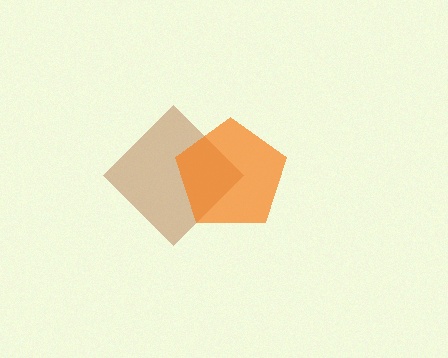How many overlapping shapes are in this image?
There are 2 overlapping shapes in the image.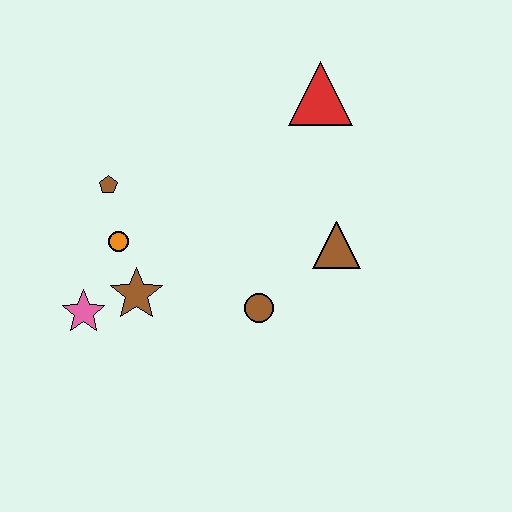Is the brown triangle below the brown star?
No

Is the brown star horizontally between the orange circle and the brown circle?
Yes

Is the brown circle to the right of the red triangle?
No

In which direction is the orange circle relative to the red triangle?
The orange circle is to the left of the red triangle.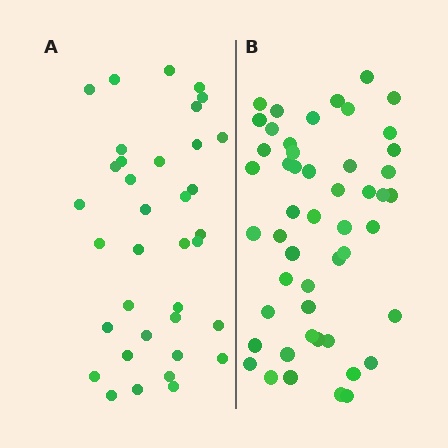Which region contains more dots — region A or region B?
Region B (the right region) has more dots.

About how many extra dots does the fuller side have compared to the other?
Region B has approximately 15 more dots than region A.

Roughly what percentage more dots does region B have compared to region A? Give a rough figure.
About 40% more.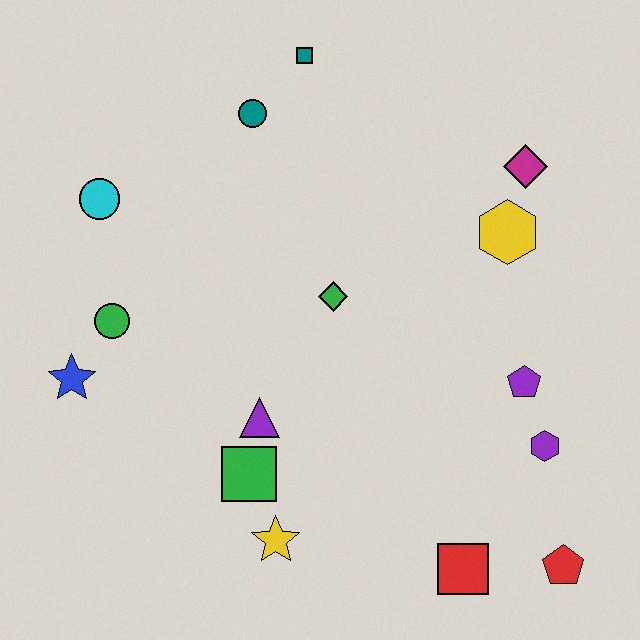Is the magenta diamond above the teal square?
No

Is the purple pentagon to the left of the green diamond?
No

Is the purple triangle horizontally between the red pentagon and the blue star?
Yes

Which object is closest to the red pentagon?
The red square is closest to the red pentagon.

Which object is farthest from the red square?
The teal square is farthest from the red square.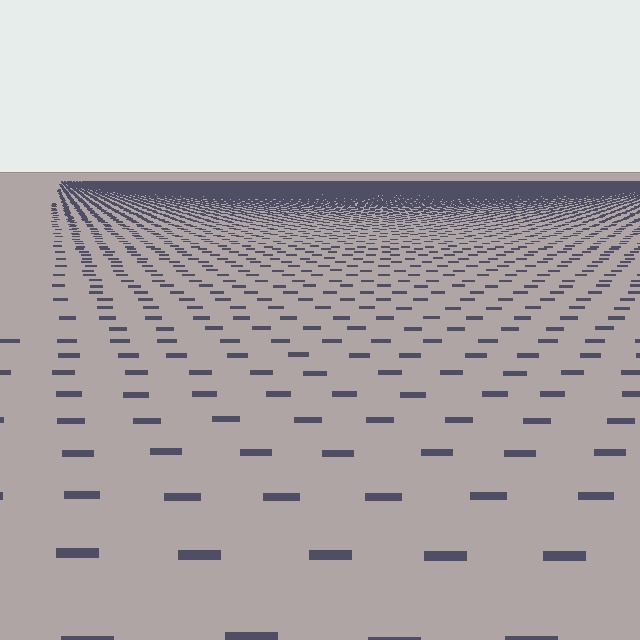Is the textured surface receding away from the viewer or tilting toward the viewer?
The surface is receding away from the viewer. Texture elements get smaller and denser toward the top.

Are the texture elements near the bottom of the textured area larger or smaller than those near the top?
Larger. Near the bottom, elements are closer to the viewer and appear at a bigger on-screen size.